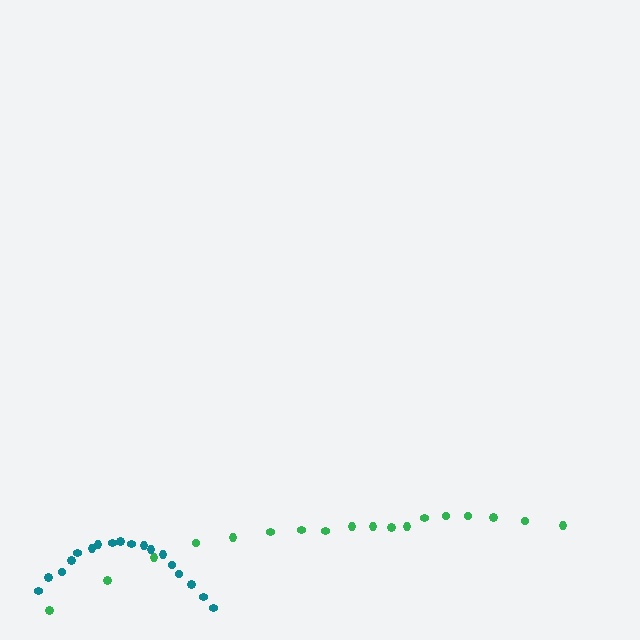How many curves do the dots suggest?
There are 2 distinct paths.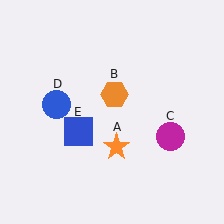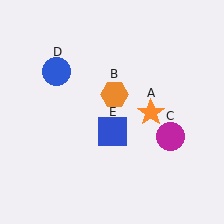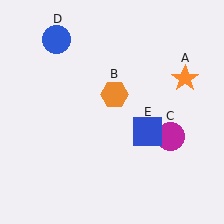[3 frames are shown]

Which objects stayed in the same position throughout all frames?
Orange hexagon (object B) and magenta circle (object C) remained stationary.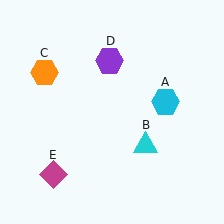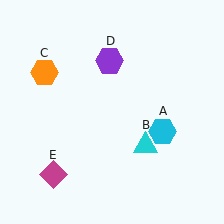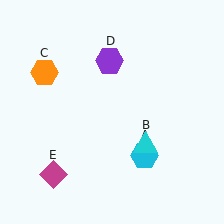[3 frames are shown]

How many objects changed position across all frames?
1 object changed position: cyan hexagon (object A).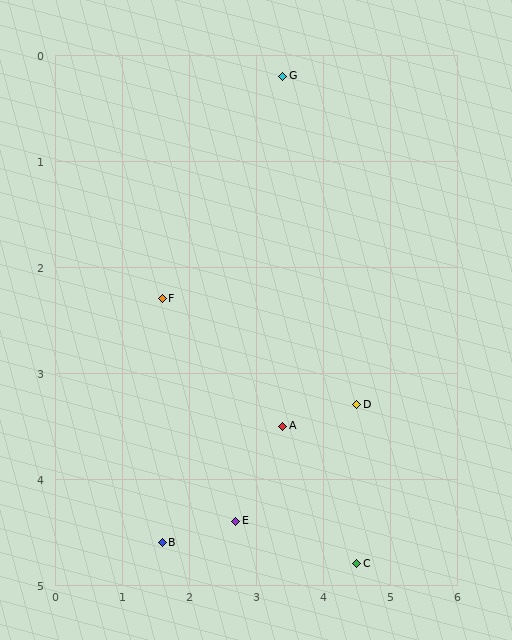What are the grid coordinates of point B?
Point B is at approximately (1.6, 4.6).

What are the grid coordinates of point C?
Point C is at approximately (4.5, 4.8).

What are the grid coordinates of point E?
Point E is at approximately (2.7, 4.4).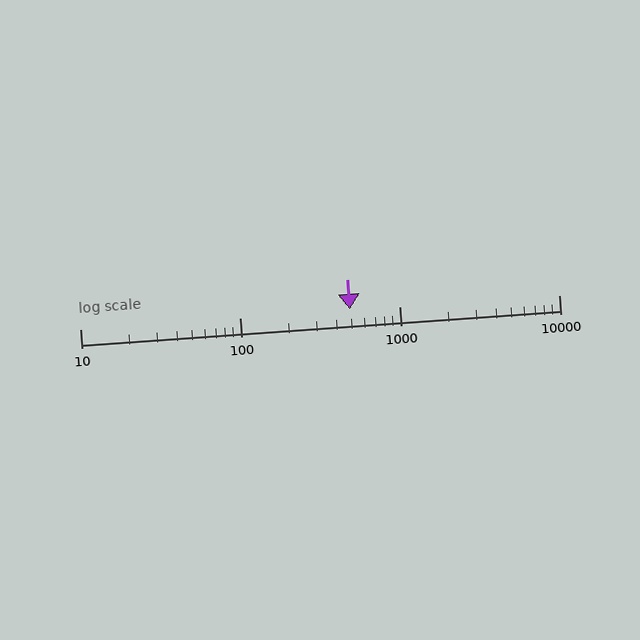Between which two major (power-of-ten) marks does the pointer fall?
The pointer is between 100 and 1000.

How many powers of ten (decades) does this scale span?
The scale spans 3 decades, from 10 to 10000.